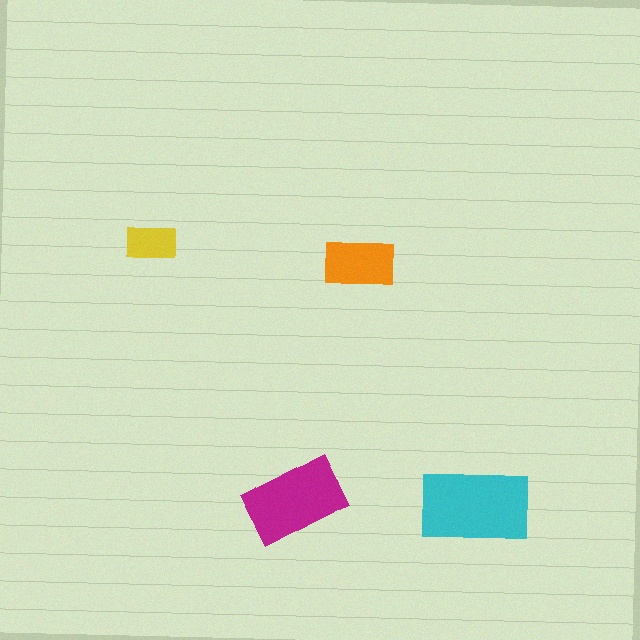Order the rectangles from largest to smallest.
the cyan one, the magenta one, the orange one, the yellow one.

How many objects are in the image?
There are 4 objects in the image.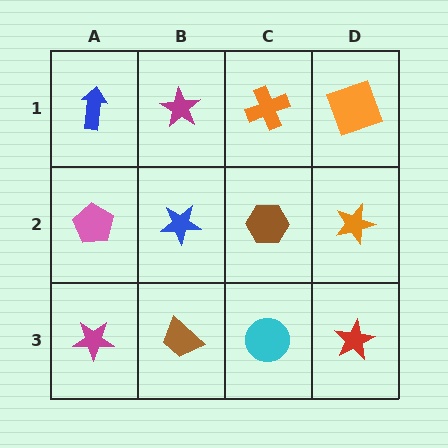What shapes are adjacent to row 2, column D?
An orange square (row 1, column D), a red star (row 3, column D), a brown hexagon (row 2, column C).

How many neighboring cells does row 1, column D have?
2.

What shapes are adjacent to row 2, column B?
A magenta star (row 1, column B), a brown trapezoid (row 3, column B), a pink pentagon (row 2, column A), a brown hexagon (row 2, column C).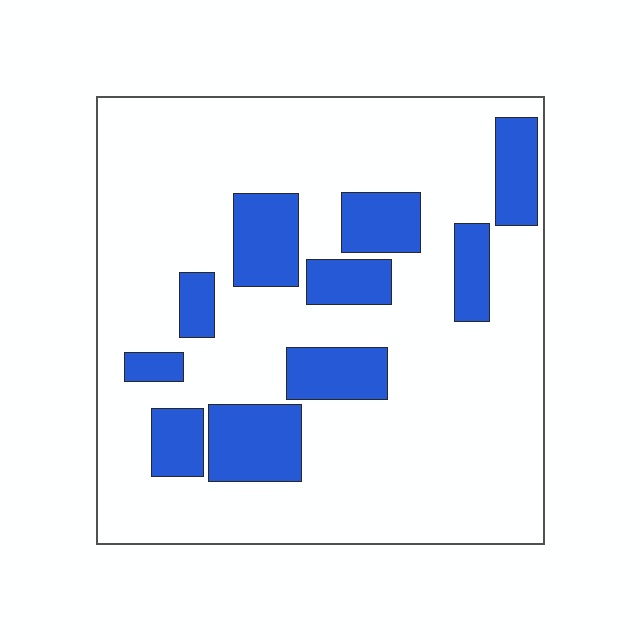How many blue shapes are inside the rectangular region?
10.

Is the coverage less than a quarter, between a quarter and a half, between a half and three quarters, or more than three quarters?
Less than a quarter.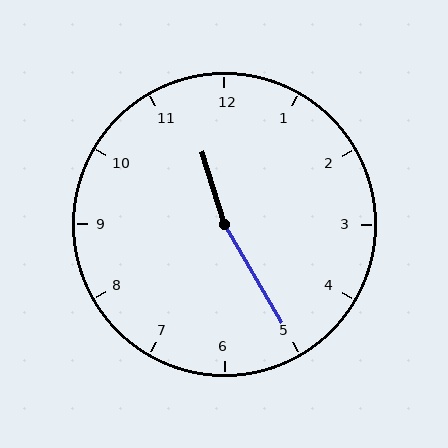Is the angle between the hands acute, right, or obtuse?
It is obtuse.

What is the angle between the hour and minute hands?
Approximately 168 degrees.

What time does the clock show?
11:25.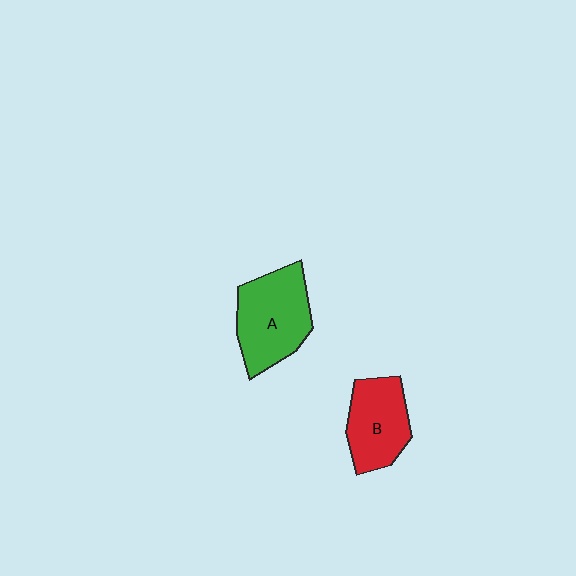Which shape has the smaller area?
Shape B (red).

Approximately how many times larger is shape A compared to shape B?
Approximately 1.3 times.